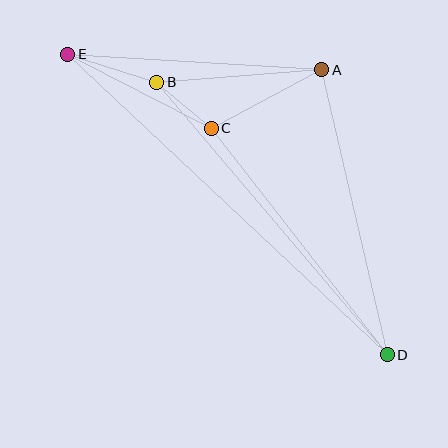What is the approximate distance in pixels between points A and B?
The distance between A and B is approximately 165 pixels.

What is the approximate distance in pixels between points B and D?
The distance between B and D is approximately 357 pixels.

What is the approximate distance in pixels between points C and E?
The distance between C and E is approximately 161 pixels.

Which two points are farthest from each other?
Points D and E are farthest from each other.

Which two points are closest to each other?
Points B and C are closest to each other.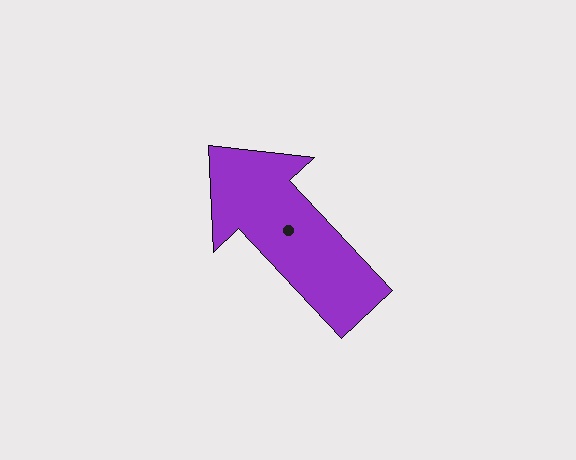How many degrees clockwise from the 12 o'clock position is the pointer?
Approximately 317 degrees.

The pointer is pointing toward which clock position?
Roughly 11 o'clock.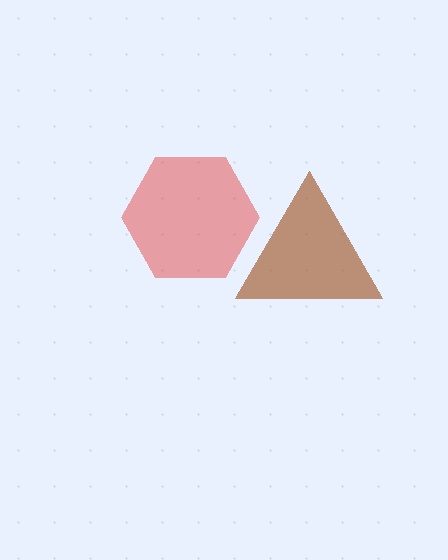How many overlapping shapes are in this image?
There are 2 overlapping shapes in the image.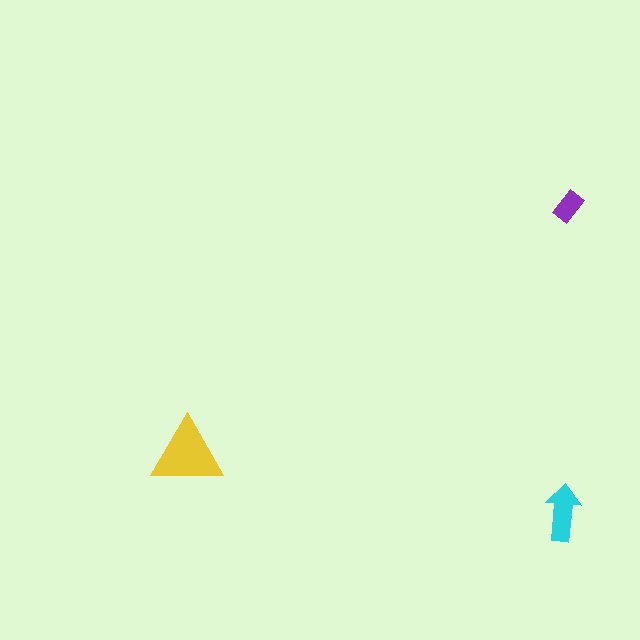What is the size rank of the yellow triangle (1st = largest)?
1st.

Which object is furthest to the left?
The yellow triangle is leftmost.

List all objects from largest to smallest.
The yellow triangle, the cyan arrow, the purple rectangle.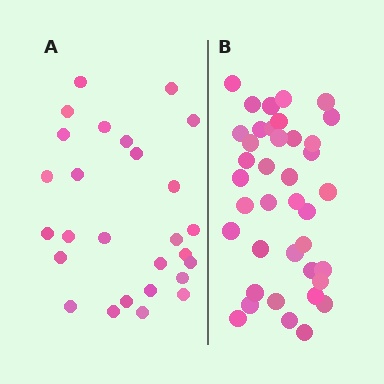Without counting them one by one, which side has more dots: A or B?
Region B (the right region) has more dots.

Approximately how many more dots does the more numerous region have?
Region B has roughly 12 or so more dots than region A.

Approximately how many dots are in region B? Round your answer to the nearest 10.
About 40 dots. (The exact count is 39, which rounds to 40.)